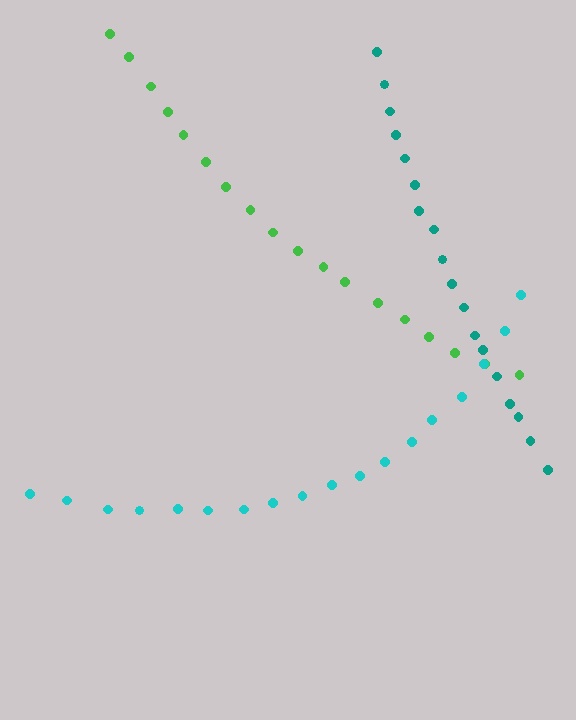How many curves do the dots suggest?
There are 3 distinct paths.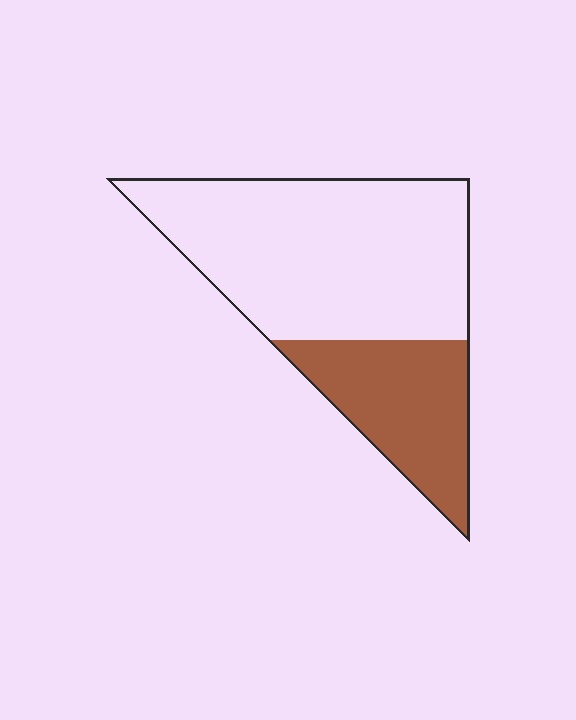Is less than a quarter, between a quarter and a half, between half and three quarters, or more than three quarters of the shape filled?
Between a quarter and a half.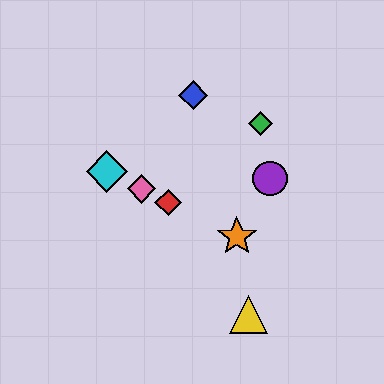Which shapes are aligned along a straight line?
The red diamond, the orange star, the cyan diamond, the pink diamond are aligned along a straight line.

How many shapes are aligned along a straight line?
4 shapes (the red diamond, the orange star, the cyan diamond, the pink diamond) are aligned along a straight line.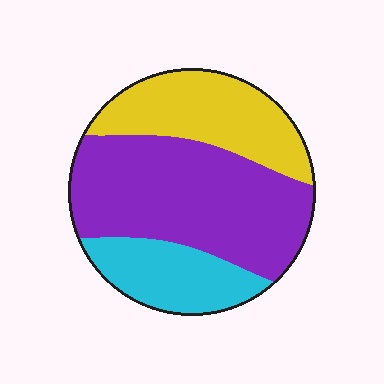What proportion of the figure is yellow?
Yellow covers about 30% of the figure.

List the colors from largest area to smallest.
From largest to smallest: purple, yellow, cyan.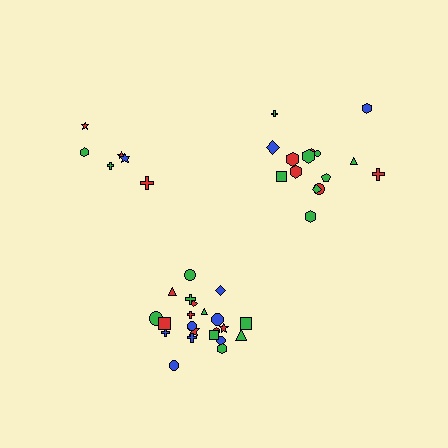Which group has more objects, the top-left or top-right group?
The top-right group.